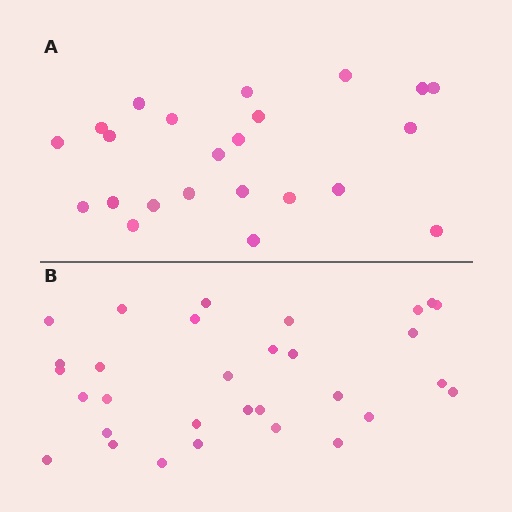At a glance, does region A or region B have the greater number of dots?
Region B (the bottom region) has more dots.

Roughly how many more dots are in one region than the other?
Region B has roughly 8 or so more dots than region A.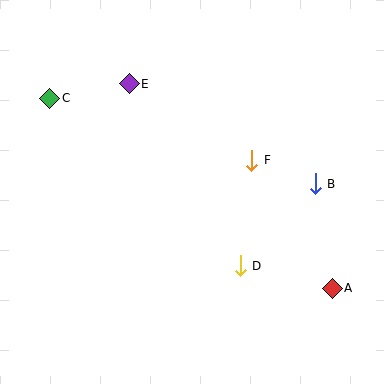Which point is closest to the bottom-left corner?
Point D is closest to the bottom-left corner.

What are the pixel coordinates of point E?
Point E is at (129, 84).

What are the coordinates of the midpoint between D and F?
The midpoint between D and F is at (246, 213).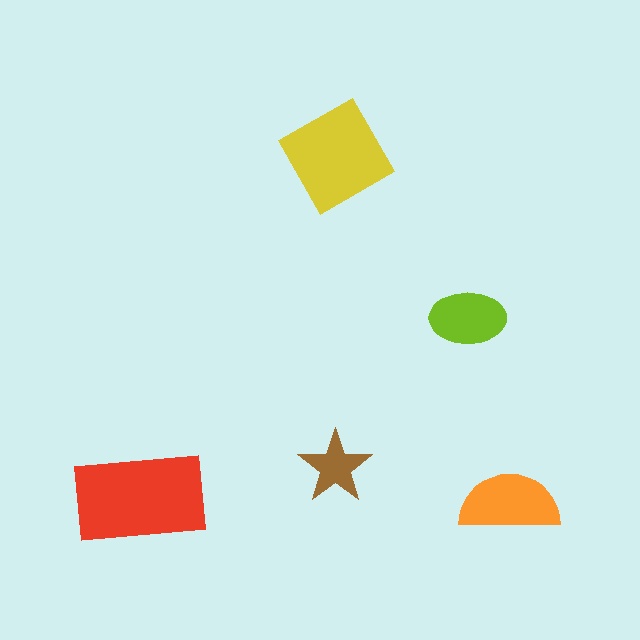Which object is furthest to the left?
The red rectangle is leftmost.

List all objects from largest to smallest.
The red rectangle, the yellow square, the orange semicircle, the lime ellipse, the brown star.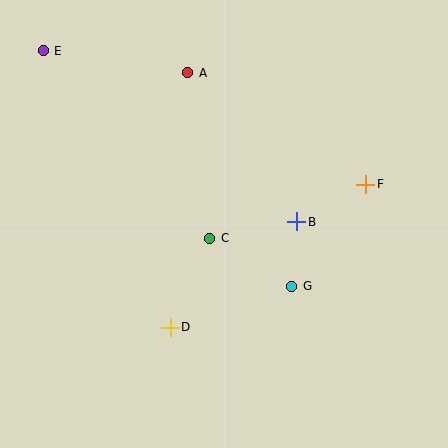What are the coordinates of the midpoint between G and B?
The midpoint between G and B is at (294, 254).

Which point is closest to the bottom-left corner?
Point D is closest to the bottom-left corner.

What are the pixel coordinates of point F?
Point F is at (366, 184).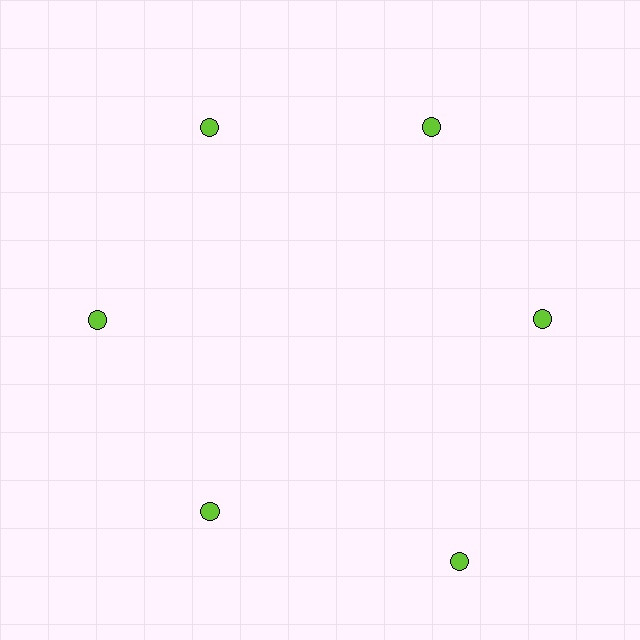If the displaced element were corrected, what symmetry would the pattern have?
It would have 6-fold rotational symmetry — the pattern would map onto itself every 60 degrees.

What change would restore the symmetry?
The symmetry would be restored by moving it inward, back onto the ring so that all 6 circles sit at equal angles and equal distance from the center.